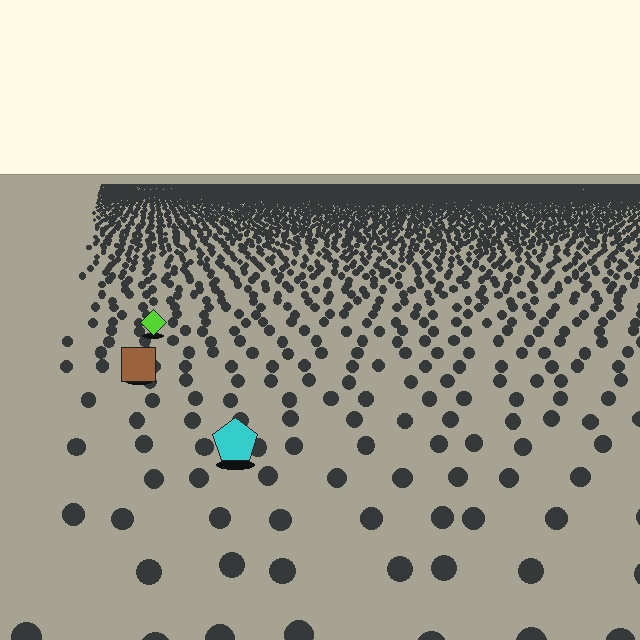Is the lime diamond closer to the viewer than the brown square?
No. The brown square is closer — you can tell from the texture gradient: the ground texture is coarser near it.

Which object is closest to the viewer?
The cyan pentagon is closest. The texture marks near it are larger and more spread out.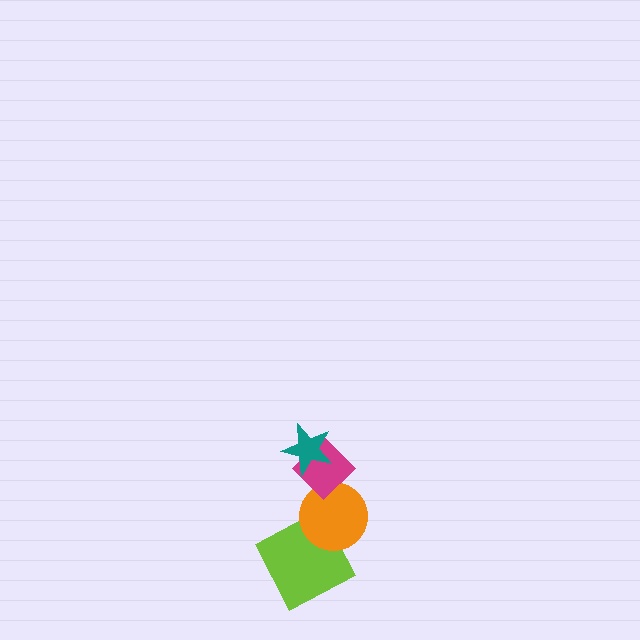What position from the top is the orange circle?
The orange circle is 3rd from the top.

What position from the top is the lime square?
The lime square is 4th from the top.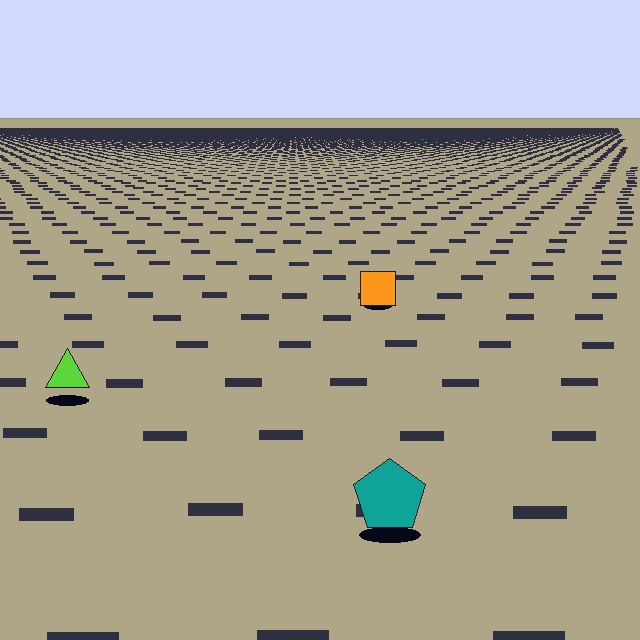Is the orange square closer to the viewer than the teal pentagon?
No. The teal pentagon is closer — you can tell from the texture gradient: the ground texture is coarser near it.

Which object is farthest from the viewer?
The orange square is farthest from the viewer. It appears smaller and the ground texture around it is denser.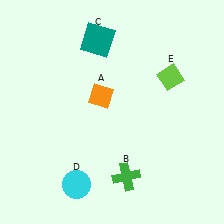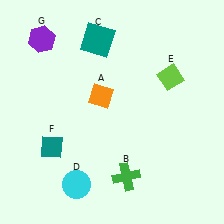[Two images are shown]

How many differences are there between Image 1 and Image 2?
There are 2 differences between the two images.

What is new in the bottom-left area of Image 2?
A teal diamond (F) was added in the bottom-left area of Image 2.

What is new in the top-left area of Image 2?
A purple hexagon (G) was added in the top-left area of Image 2.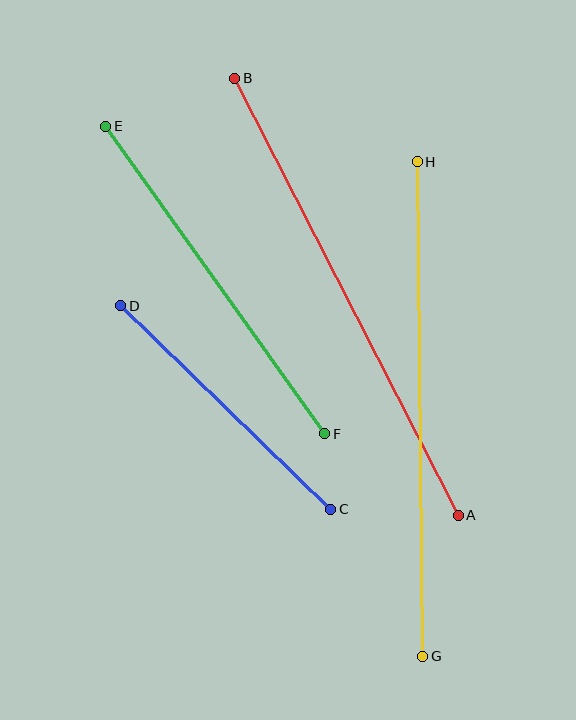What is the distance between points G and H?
The distance is approximately 494 pixels.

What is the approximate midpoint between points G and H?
The midpoint is at approximately (420, 409) pixels.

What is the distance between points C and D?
The distance is approximately 292 pixels.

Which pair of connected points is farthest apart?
Points G and H are farthest apart.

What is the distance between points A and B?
The distance is approximately 491 pixels.